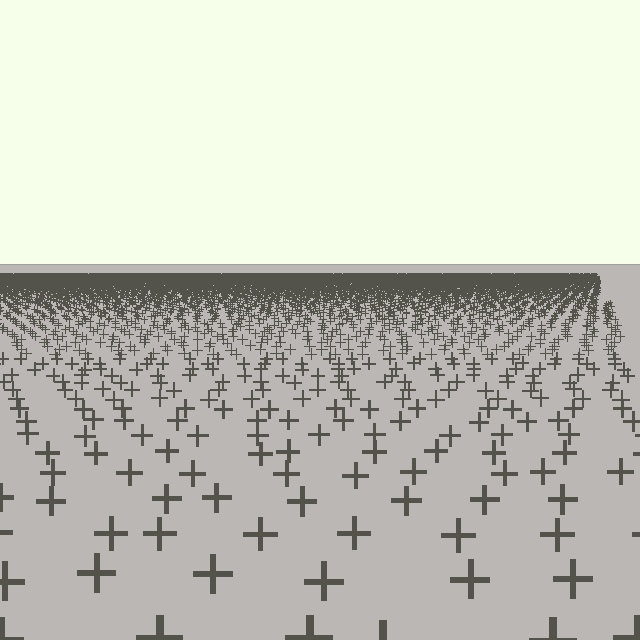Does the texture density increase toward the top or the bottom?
Density increases toward the top.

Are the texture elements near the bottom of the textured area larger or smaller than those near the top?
Larger. Near the bottom, elements are closer to the viewer and appear at a bigger on-screen size.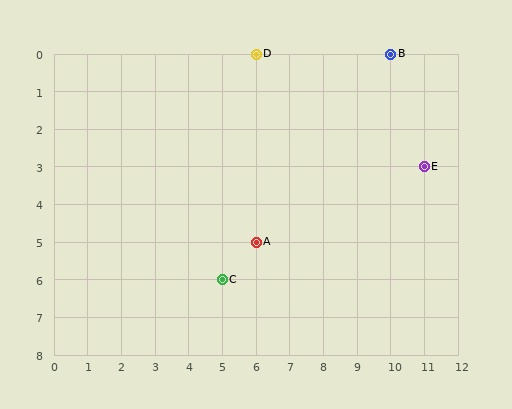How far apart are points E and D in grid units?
Points E and D are 5 columns and 3 rows apart (about 5.8 grid units diagonally).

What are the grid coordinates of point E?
Point E is at grid coordinates (11, 3).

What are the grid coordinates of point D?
Point D is at grid coordinates (6, 0).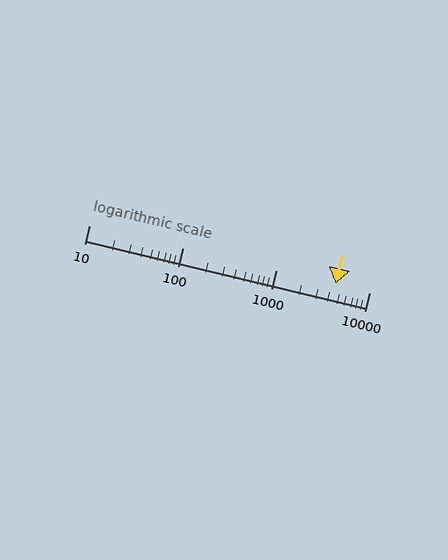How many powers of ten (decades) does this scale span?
The scale spans 3 decades, from 10 to 10000.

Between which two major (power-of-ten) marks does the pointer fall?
The pointer is between 1000 and 10000.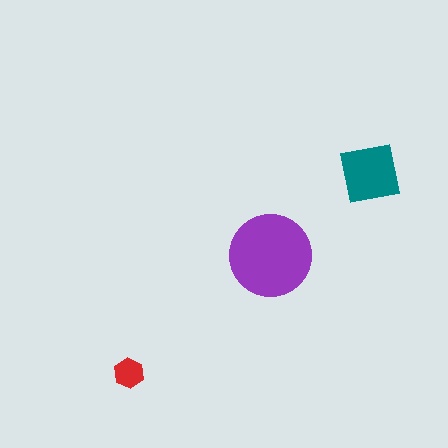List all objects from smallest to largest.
The red hexagon, the teal square, the purple circle.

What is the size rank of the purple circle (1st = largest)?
1st.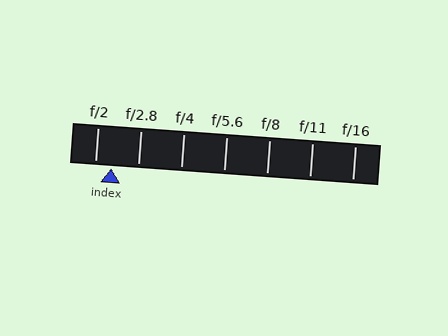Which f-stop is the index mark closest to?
The index mark is closest to f/2.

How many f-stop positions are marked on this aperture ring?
There are 7 f-stop positions marked.